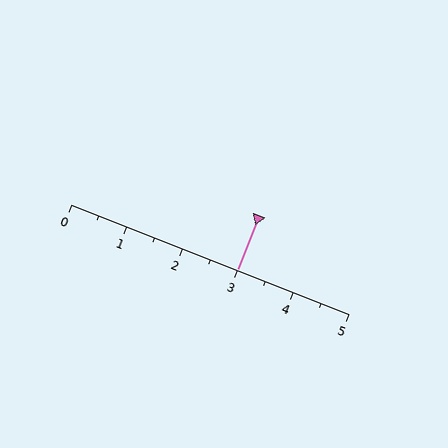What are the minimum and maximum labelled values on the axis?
The axis runs from 0 to 5.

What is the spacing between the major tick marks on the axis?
The major ticks are spaced 1 apart.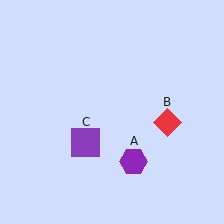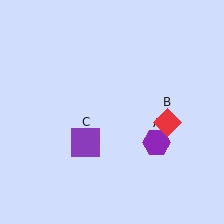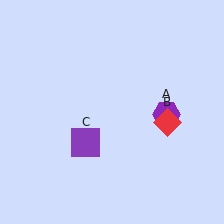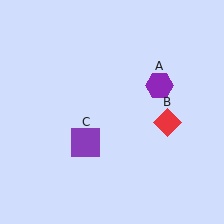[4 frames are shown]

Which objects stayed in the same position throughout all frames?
Red diamond (object B) and purple square (object C) remained stationary.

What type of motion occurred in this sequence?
The purple hexagon (object A) rotated counterclockwise around the center of the scene.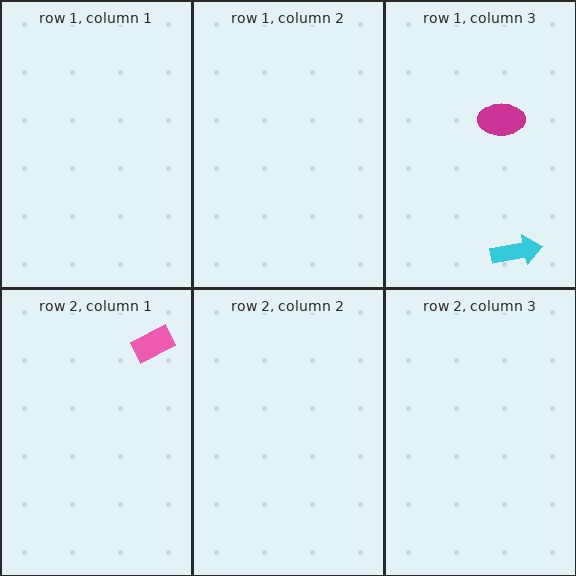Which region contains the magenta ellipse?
The row 1, column 3 region.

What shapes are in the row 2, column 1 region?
The pink rectangle.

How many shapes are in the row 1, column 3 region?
2.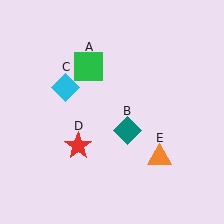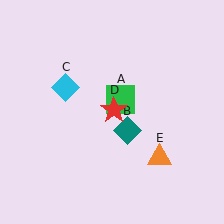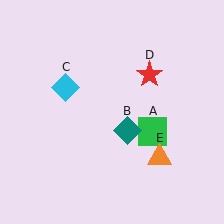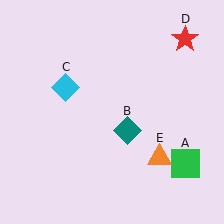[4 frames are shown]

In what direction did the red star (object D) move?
The red star (object D) moved up and to the right.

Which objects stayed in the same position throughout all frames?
Teal diamond (object B) and cyan diamond (object C) and orange triangle (object E) remained stationary.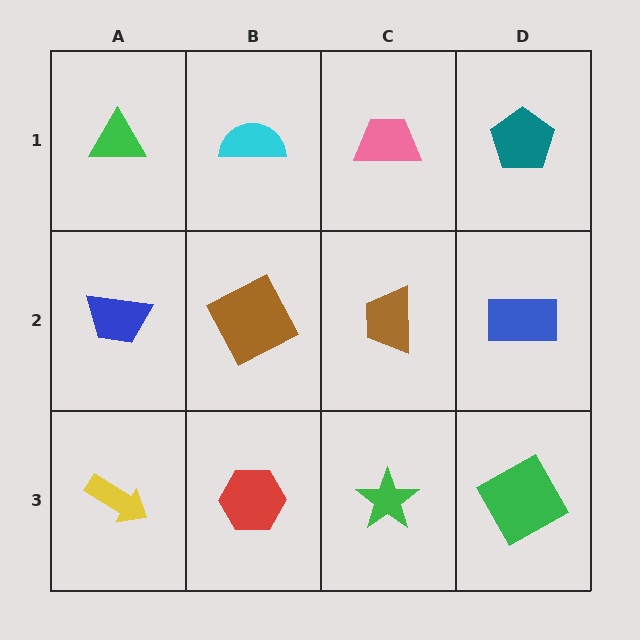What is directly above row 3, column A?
A blue trapezoid.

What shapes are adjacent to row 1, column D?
A blue rectangle (row 2, column D), a pink trapezoid (row 1, column C).